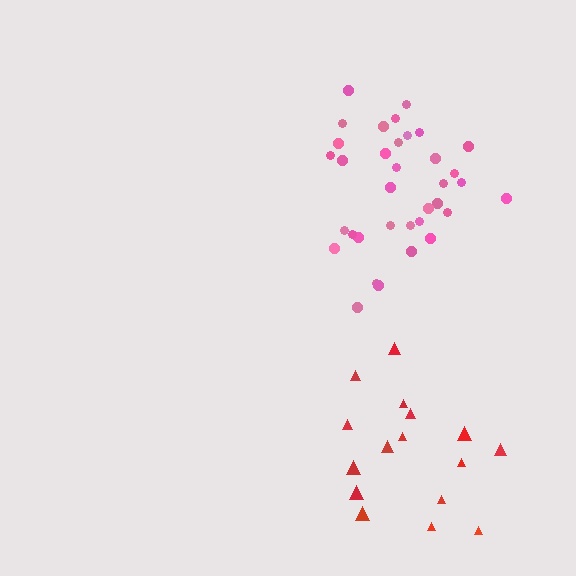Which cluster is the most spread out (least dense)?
Red.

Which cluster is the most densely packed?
Pink.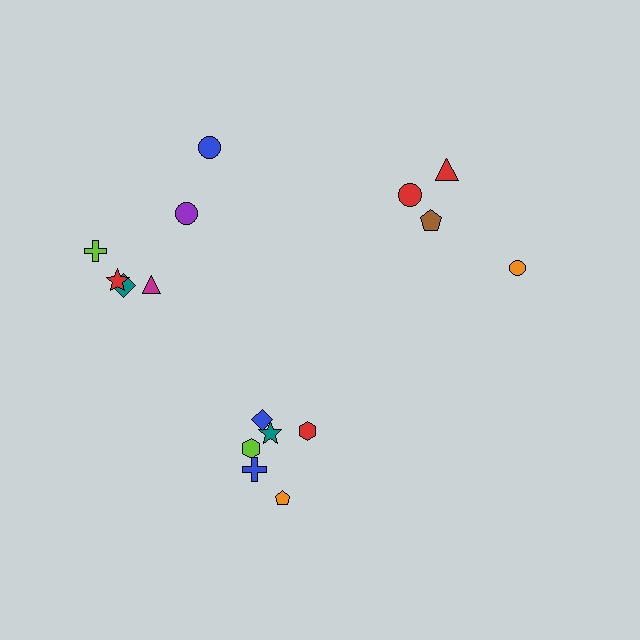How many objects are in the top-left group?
There are 6 objects.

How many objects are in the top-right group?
There are 4 objects.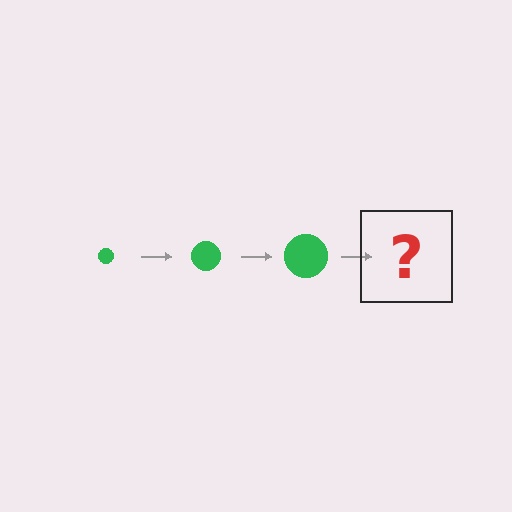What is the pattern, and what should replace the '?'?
The pattern is that the circle gets progressively larger each step. The '?' should be a green circle, larger than the previous one.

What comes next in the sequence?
The next element should be a green circle, larger than the previous one.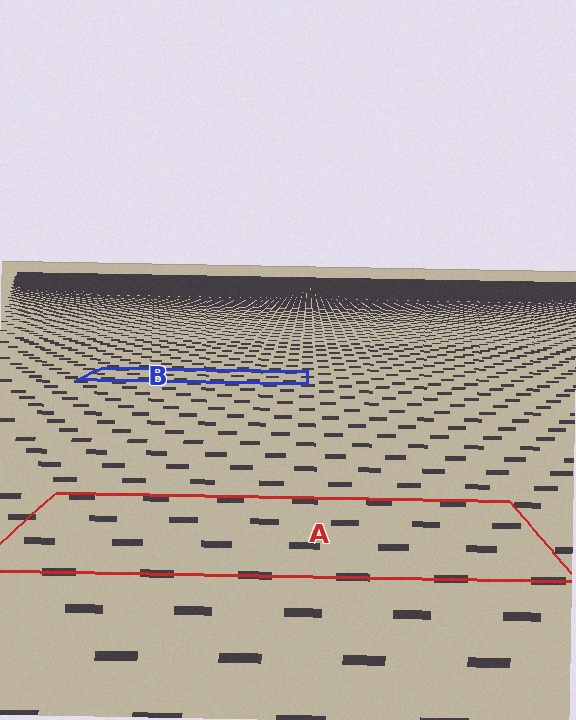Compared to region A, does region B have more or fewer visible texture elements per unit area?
Region B has more texture elements per unit area — they are packed more densely because it is farther away.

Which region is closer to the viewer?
Region A is closer. The texture elements there are larger and more spread out.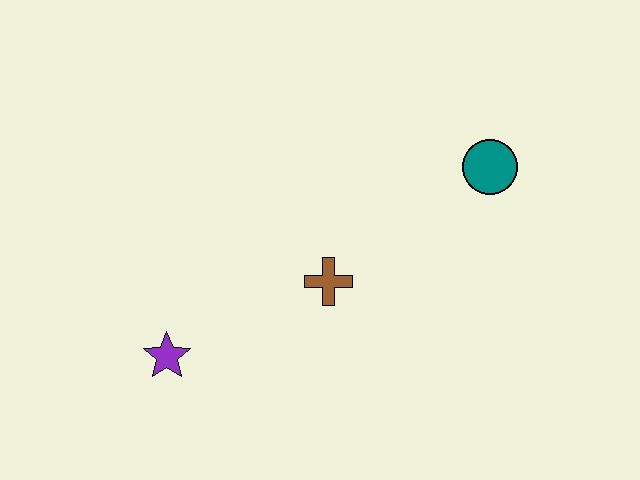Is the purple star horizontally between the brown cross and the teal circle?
No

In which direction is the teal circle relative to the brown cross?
The teal circle is to the right of the brown cross.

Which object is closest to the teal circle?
The brown cross is closest to the teal circle.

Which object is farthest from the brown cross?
The teal circle is farthest from the brown cross.